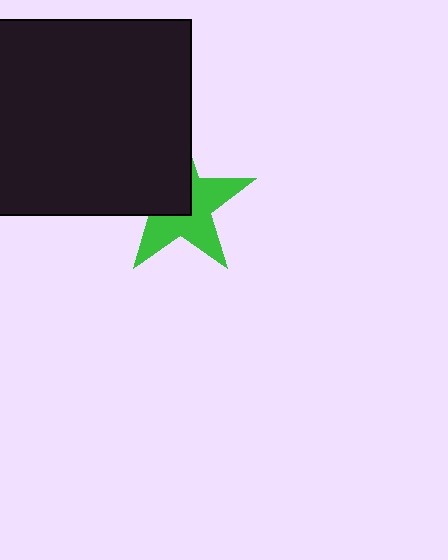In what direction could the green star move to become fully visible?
The green star could move toward the lower-right. That would shift it out from behind the black square entirely.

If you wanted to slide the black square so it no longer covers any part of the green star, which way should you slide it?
Slide it toward the upper-left — that is the most direct way to separate the two shapes.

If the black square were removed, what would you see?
You would see the complete green star.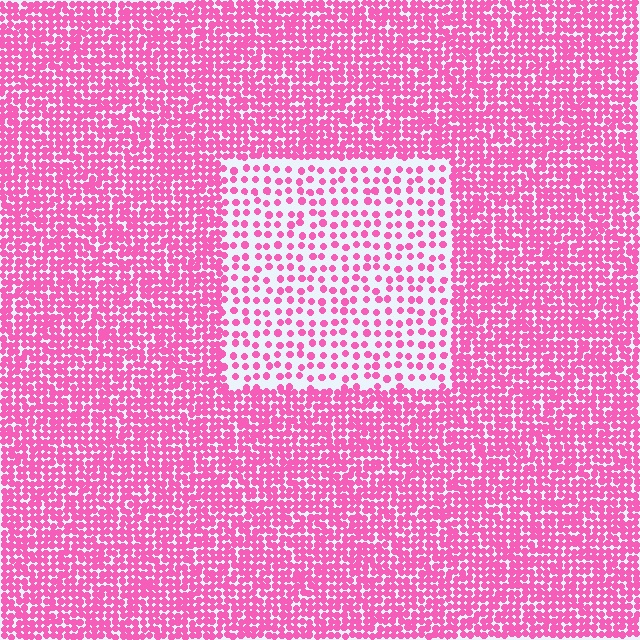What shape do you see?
I see a rectangle.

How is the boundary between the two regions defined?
The boundary is defined by a change in element density (approximately 2.5x ratio). All elements are the same color, size, and shape.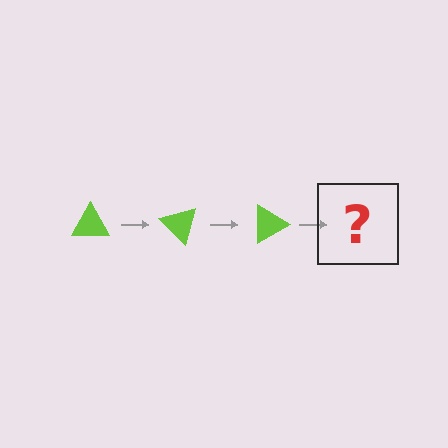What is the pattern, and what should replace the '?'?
The pattern is that the triangle rotates 45 degrees each step. The '?' should be a lime triangle rotated 135 degrees.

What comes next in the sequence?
The next element should be a lime triangle rotated 135 degrees.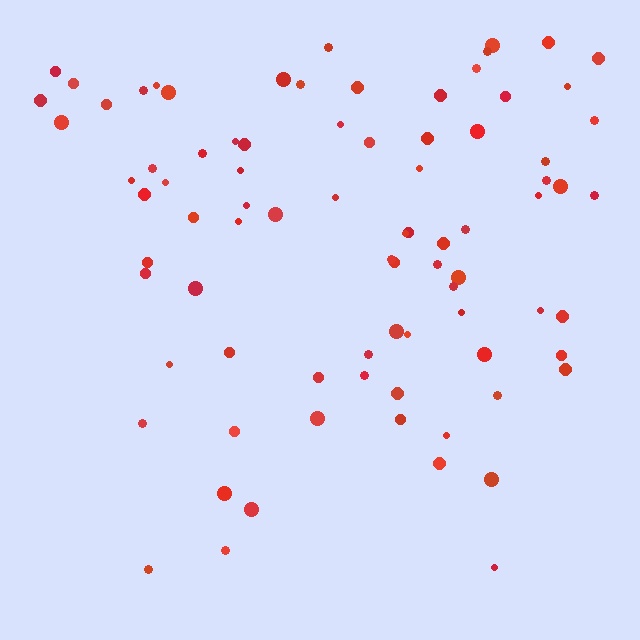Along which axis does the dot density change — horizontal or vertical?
Vertical.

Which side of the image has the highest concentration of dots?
The top.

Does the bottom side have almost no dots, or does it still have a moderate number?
Still a moderate number, just noticeably fewer than the top.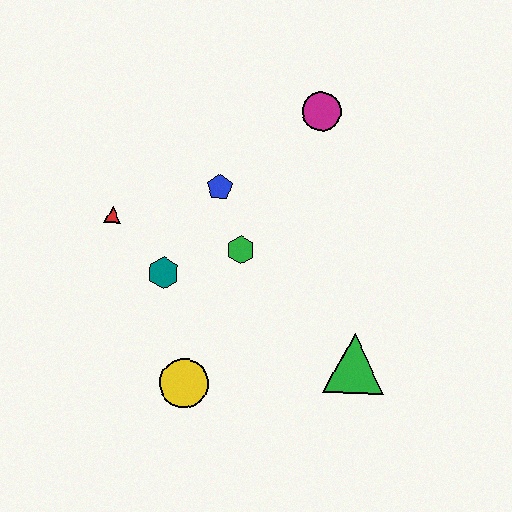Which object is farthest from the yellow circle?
The magenta circle is farthest from the yellow circle.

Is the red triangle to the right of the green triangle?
No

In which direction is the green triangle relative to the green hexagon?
The green triangle is to the right of the green hexagon.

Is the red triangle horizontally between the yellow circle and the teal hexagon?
No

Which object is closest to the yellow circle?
The teal hexagon is closest to the yellow circle.